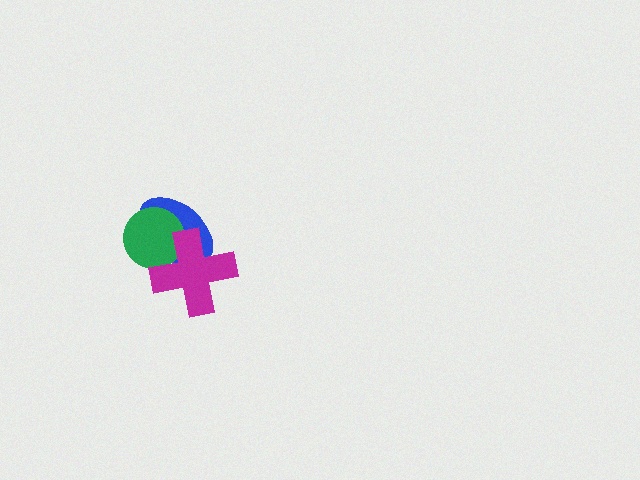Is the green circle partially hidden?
Yes, it is partially covered by another shape.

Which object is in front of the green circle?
The magenta cross is in front of the green circle.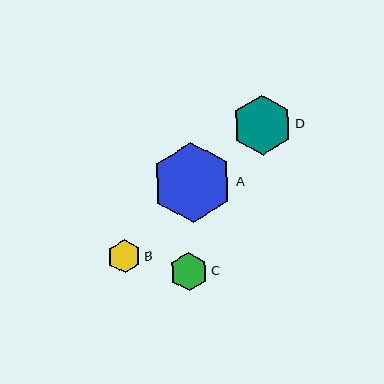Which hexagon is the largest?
Hexagon A is the largest with a size of approximately 80 pixels.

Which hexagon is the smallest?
Hexagon B is the smallest with a size of approximately 33 pixels.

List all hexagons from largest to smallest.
From largest to smallest: A, D, C, B.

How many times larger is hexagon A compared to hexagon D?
Hexagon A is approximately 1.3 times the size of hexagon D.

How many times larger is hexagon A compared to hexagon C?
Hexagon A is approximately 2.1 times the size of hexagon C.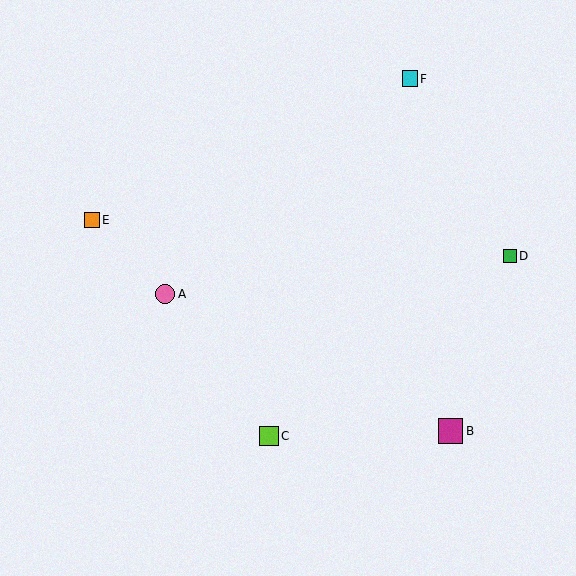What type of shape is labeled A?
Shape A is a pink circle.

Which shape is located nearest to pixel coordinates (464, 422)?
The magenta square (labeled B) at (451, 431) is nearest to that location.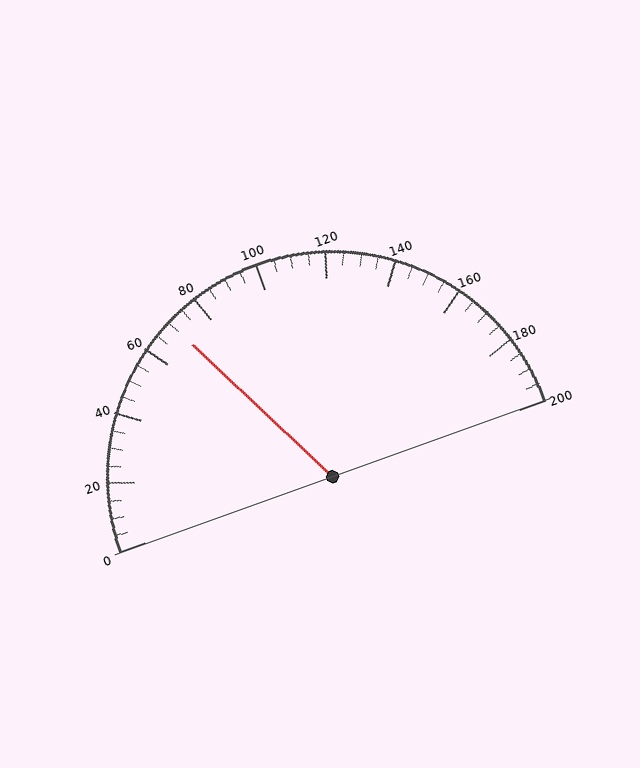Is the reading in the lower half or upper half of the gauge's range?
The reading is in the lower half of the range (0 to 200).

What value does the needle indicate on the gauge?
The needle indicates approximately 70.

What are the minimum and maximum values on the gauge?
The gauge ranges from 0 to 200.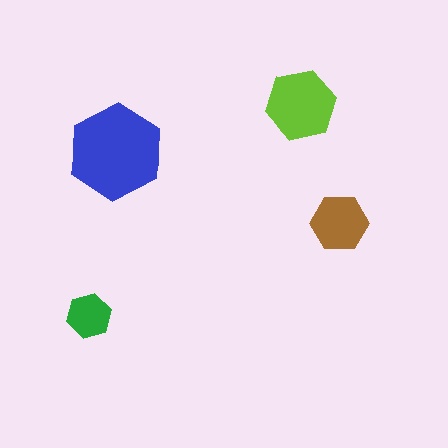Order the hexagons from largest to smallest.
the blue one, the lime one, the brown one, the green one.